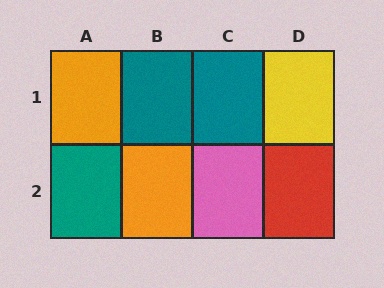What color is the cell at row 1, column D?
Yellow.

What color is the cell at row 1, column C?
Teal.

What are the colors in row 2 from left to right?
Teal, orange, pink, red.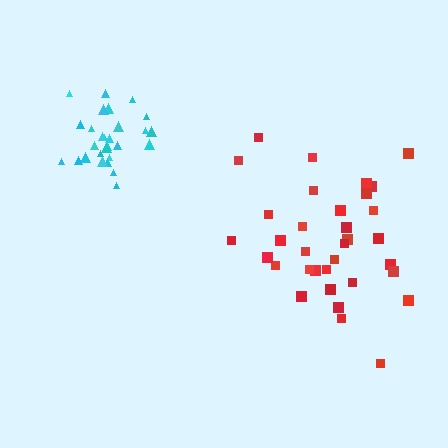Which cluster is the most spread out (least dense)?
Red.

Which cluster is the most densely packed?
Cyan.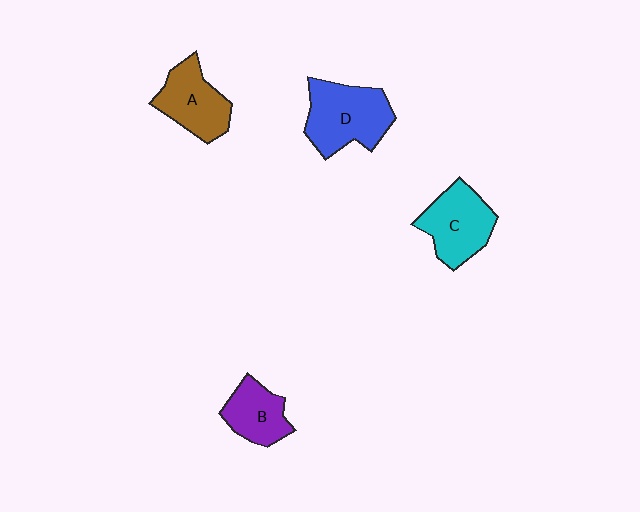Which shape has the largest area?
Shape D (blue).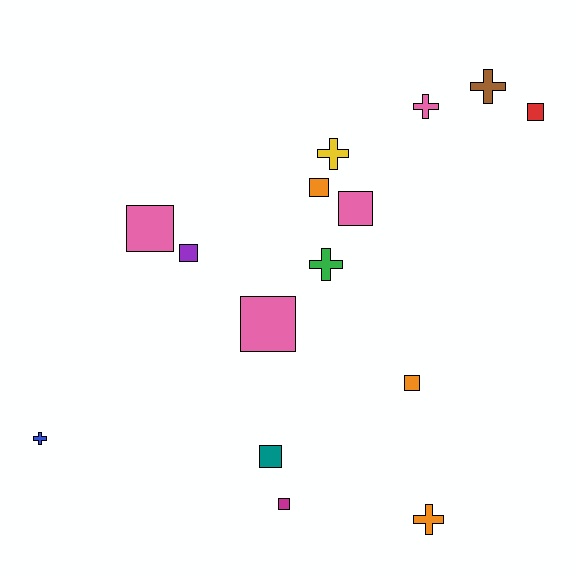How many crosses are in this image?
There are 6 crosses.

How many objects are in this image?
There are 15 objects.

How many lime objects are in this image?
There are no lime objects.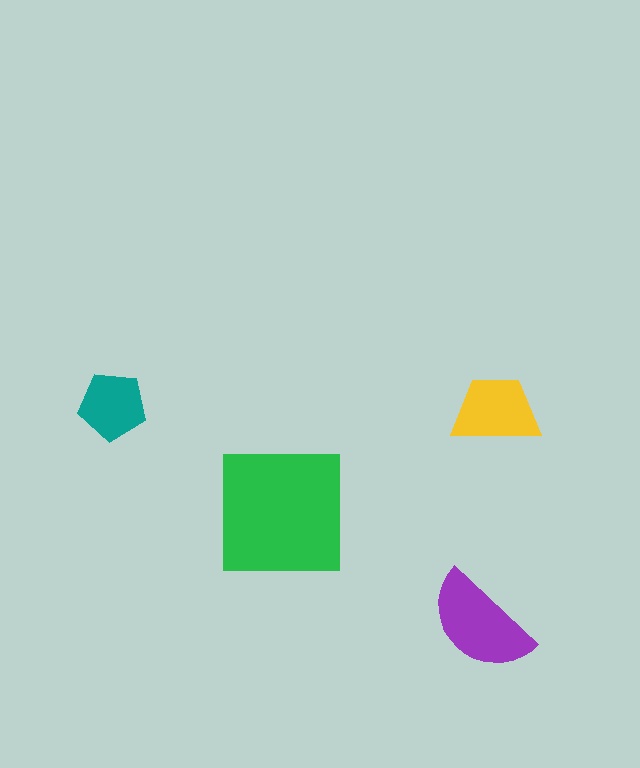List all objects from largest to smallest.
The green square, the purple semicircle, the yellow trapezoid, the teal pentagon.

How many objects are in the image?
There are 4 objects in the image.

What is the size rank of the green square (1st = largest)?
1st.